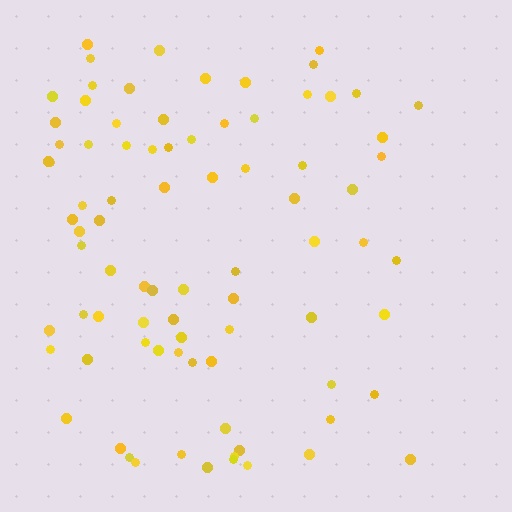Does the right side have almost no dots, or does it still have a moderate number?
Still a moderate number, just noticeably fewer than the left.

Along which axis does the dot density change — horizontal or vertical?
Horizontal.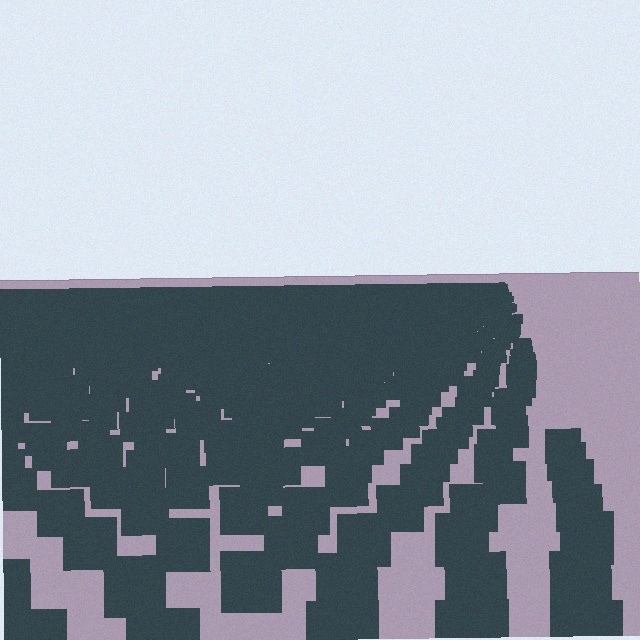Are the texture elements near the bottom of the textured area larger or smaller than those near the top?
Larger. Near the bottom, elements are closer to the viewer and appear at a bigger on-screen size.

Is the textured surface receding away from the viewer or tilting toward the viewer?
The surface is receding away from the viewer. Texture elements get smaller and denser toward the top.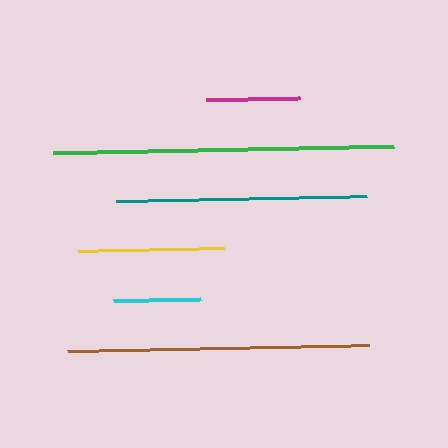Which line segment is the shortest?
The cyan line is the shortest at approximately 86 pixels.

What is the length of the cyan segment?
The cyan segment is approximately 86 pixels long.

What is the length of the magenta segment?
The magenta segment is approximately 94 pixels long.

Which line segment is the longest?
The green line is the longest at approximately 342 pixels.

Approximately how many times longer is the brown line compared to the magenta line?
The brown line is approximately 3.2 times the length of the magenta line.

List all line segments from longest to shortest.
From longest to shortest: green, brown, teal, yellow, magenta, cyan.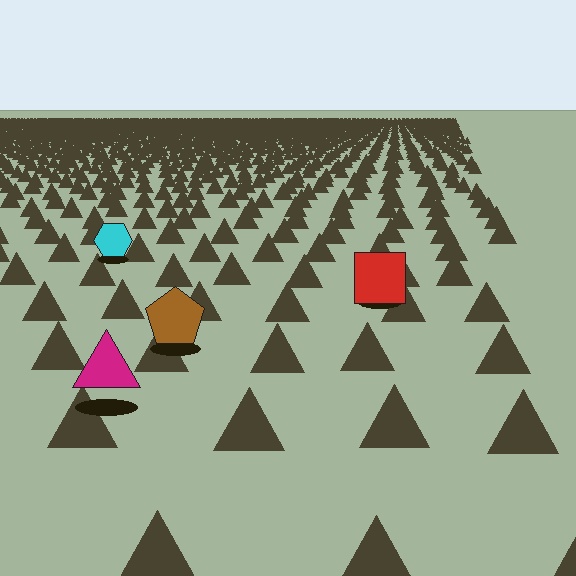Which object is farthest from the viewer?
The cyan hexagon is farthest from the viewer. It appears smaller and the ground texture around it is denser.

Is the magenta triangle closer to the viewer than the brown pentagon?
Yes. The magenta triangle is closer — you can tell from the texture gradient: the ground texture is coarser near it.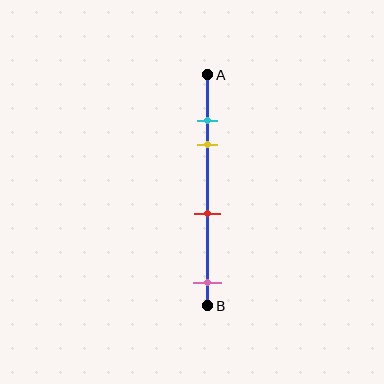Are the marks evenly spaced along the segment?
No, the marks are not evenly spaced.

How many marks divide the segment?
There are 4 marks dividing the segment.